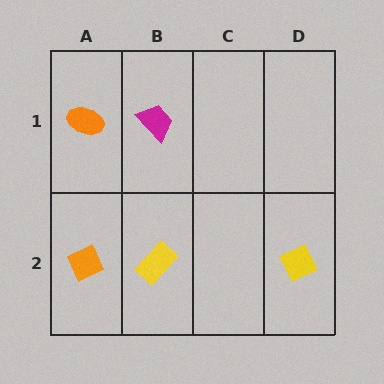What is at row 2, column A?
An orange diamond.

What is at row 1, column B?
A magenta trapezoid.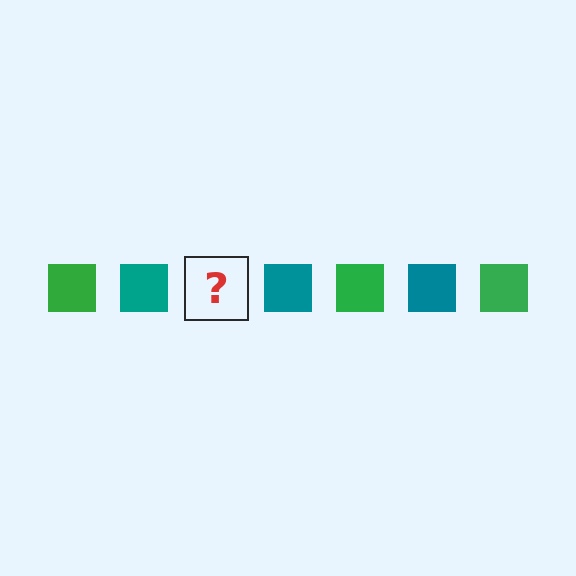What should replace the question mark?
The question mark should be replaced with a green square.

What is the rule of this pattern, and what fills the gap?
The rule is that the pattern cycles through green, teal squares. The gap should be filled with a green square.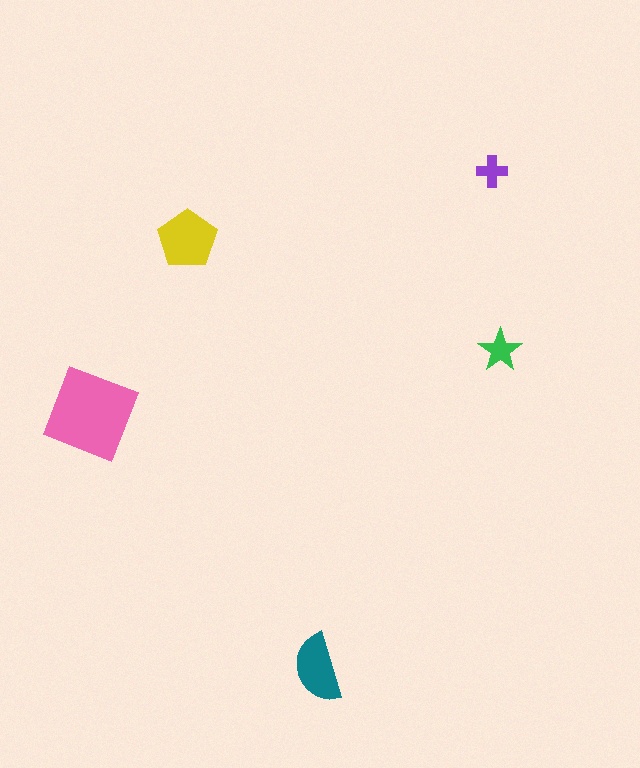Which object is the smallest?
The purple cross.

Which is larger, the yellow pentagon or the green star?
The yellow pentagon.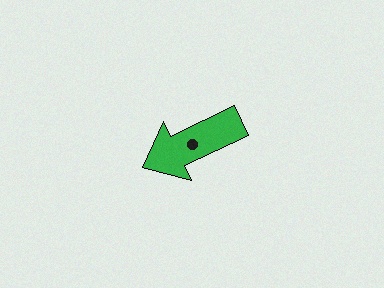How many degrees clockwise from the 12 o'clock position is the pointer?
Approximately 244 degrees.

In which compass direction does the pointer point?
Southwest.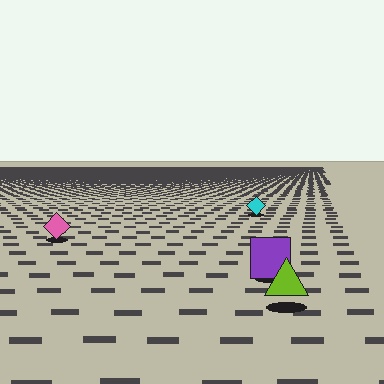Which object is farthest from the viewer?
The cyan diamond is farthest from the viewer. It appears smaller and the ground texture around it is denser.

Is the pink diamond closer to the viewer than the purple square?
No. The purple square is closer — you can tell from the texture gradient: the ground texture is coarser near it.